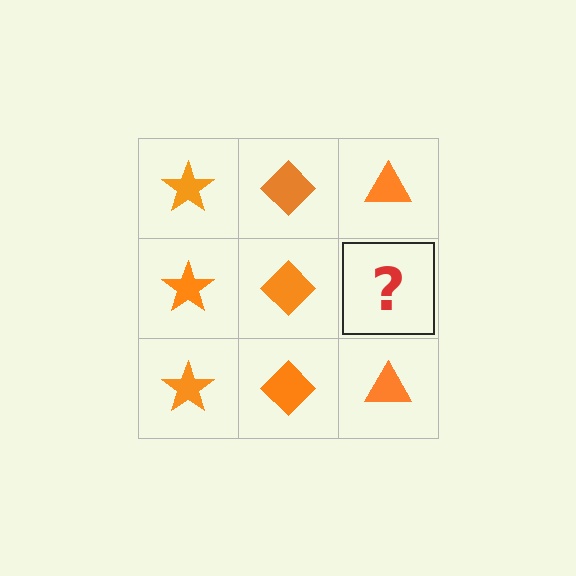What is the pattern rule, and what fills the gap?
The rule is that each column has a consistent shape. The gap should be filled with an orange triangle.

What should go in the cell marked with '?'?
The missing cell should contain an orange triangle.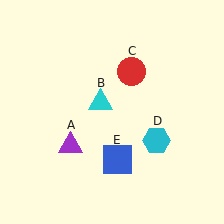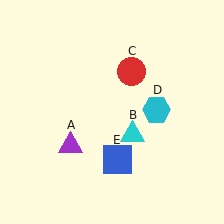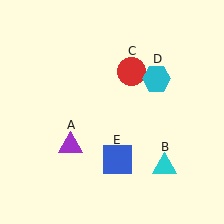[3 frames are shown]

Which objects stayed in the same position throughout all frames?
Purple triangle (object A) and red circle (object C) and blue square (object E) remained stationary.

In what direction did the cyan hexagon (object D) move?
The cyan hexagon (object D) moved up.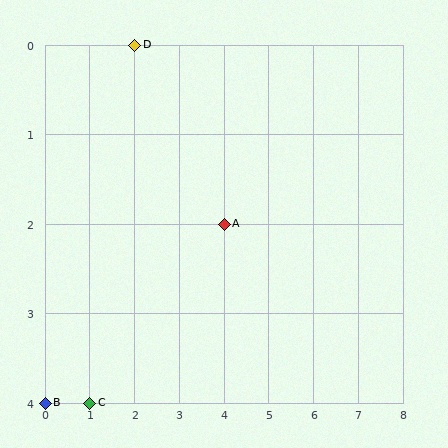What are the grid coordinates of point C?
Point C is at grid coordinates (1, 4).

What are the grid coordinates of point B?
Point B is at grid coordinates (0, 4).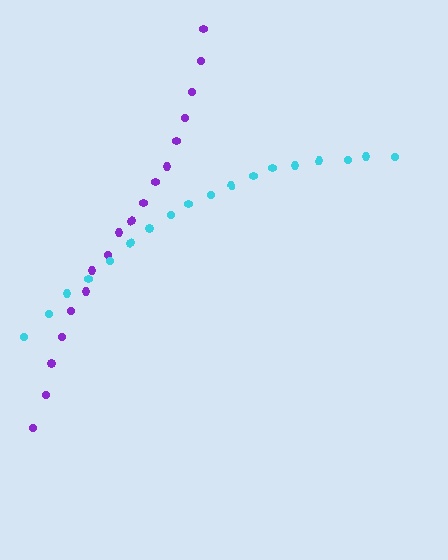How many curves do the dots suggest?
There are 2 distinct paths.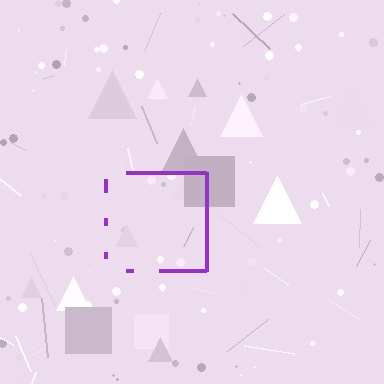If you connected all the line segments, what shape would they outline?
They would outline a square.